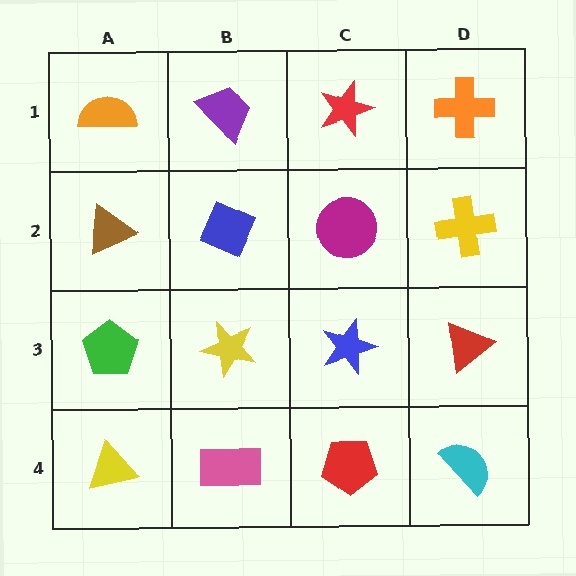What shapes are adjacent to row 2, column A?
An orange semicircle (row 1, column A), a green pentagon (row 3, column A), a blue diamond (row 2, column B).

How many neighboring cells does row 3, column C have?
4.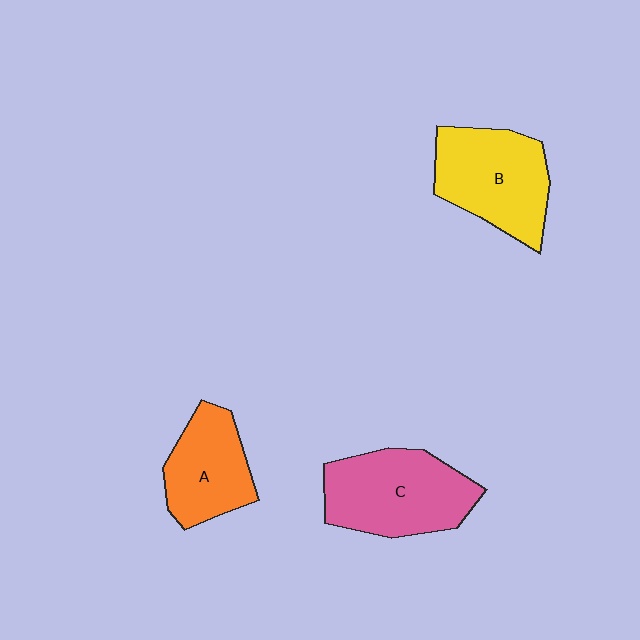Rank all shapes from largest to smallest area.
From largest to smallest: C (pink), B (yellow), A (orange).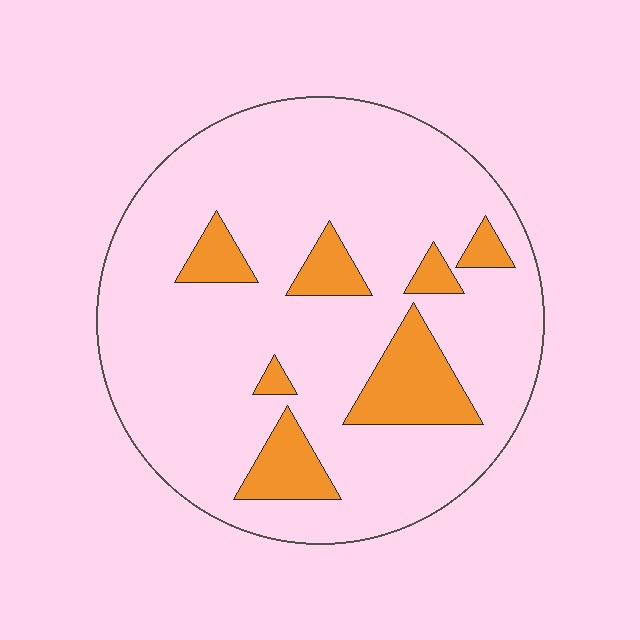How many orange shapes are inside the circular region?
7.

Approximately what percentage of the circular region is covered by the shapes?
Approximately 15%.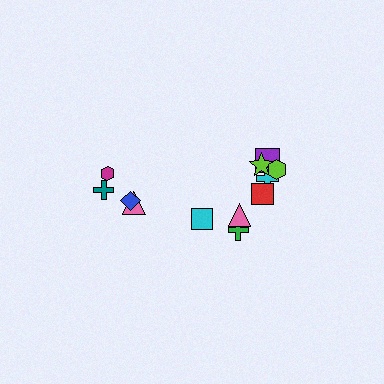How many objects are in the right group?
There are 8 objects.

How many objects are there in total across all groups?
There are 12 objects.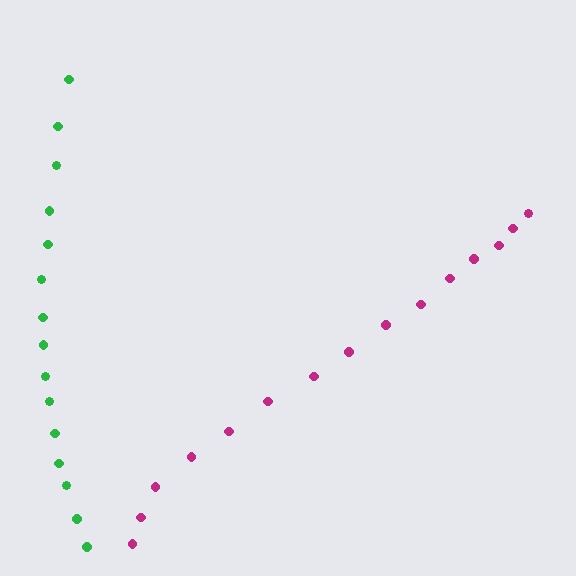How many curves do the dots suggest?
There are 2 distinct paths.